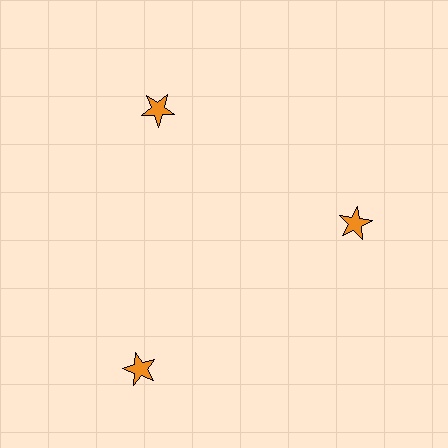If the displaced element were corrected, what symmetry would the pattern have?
It would have 3-fold rotational symmetry — the pattern would map onto itself every 120 degrees.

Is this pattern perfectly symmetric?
No. The 3 orange stars are arranged in a ring, but one element near the 7 o'clock position is pushed outward from the center, breaking the 3-fold rotational symmetry.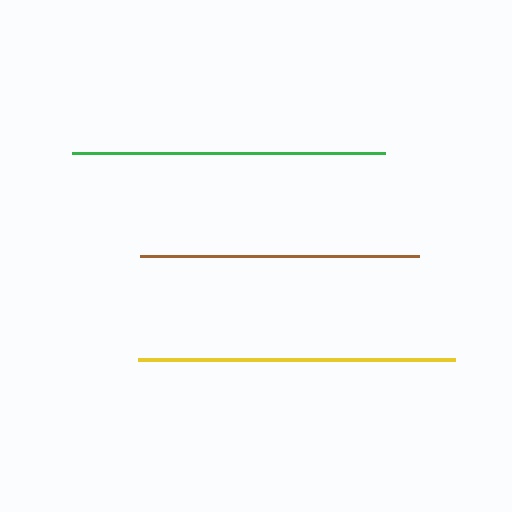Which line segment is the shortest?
The brown line is the shortest at approximately 279 pixels.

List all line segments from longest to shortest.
From longest to shortest: yellow, green, brown.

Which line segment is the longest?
The yellow line is the longest at approximately 317 pixels.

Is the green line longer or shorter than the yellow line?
The yellow line is longer than the green line.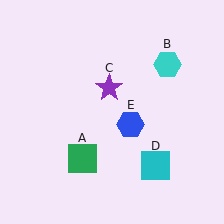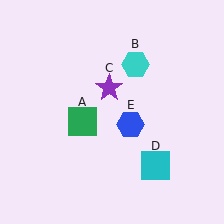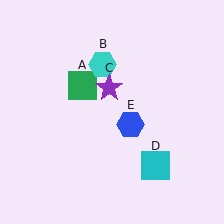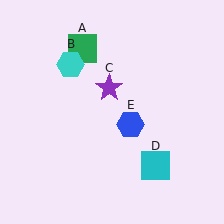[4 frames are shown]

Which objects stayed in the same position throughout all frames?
Purple star (object C) and cyan square (object D) and blue hexagon (object E) remained stationary.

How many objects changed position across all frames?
2 objects changed position: green square (object A), cyan hexagon (object B).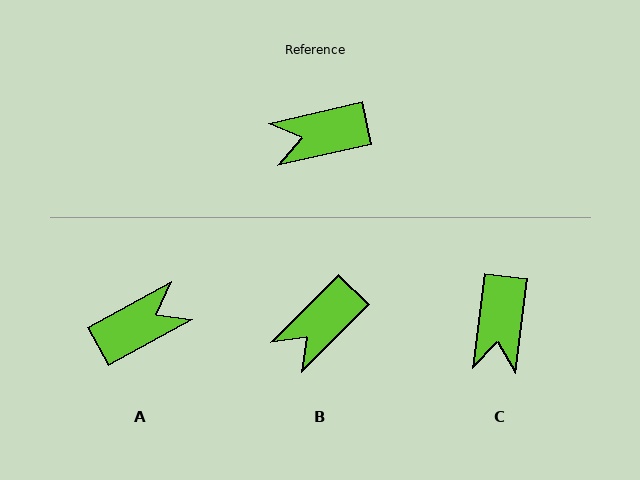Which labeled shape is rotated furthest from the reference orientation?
A, about 164 degrees away.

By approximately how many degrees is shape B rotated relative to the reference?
Approximately 32 degrees counter-clockwise.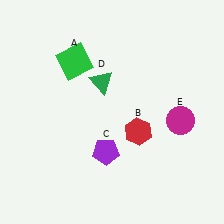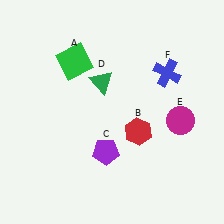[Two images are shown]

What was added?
A blue cross (F) was added in Image 2.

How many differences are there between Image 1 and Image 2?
There is 1 difference between the two images.